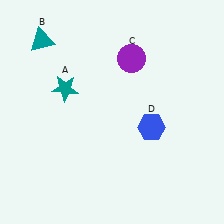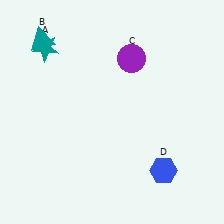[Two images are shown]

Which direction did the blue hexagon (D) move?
The blue hexagon (D) moved down.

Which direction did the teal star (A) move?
The teal star (A) moved up.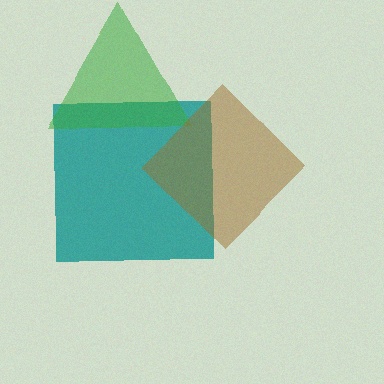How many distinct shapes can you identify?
There are 3 distinct shapes: a teal square, a green triangle, a brown diamond.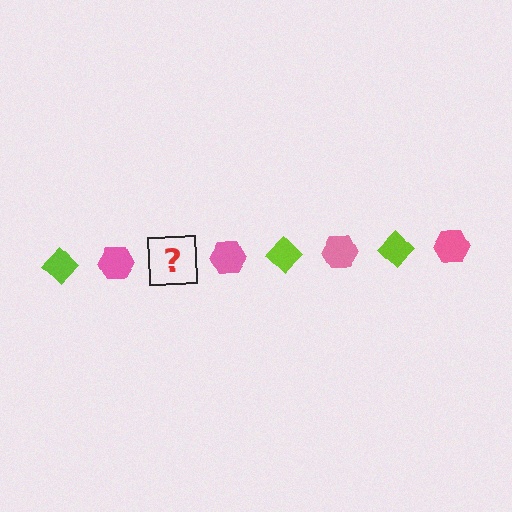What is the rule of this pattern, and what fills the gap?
The rule is that the pattern alternates between lime diamond and pink hexagon. The gap should be filled with a lime diamond.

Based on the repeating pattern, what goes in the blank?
The blank should be a lime diamond.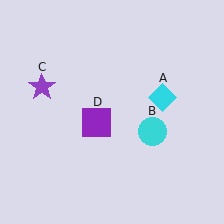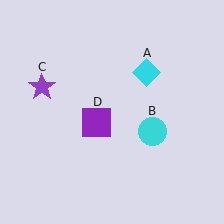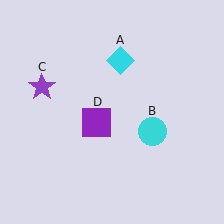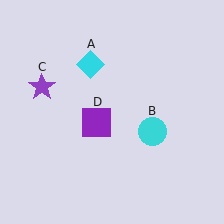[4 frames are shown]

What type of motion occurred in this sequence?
The cyan diamond (object A) rotated counterclockwise around the center of the scene.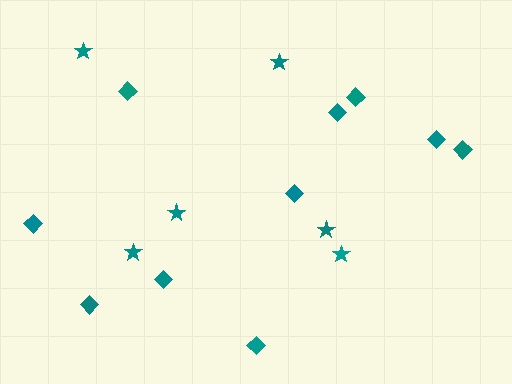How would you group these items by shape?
There are 2 groups: one group of diamonds (10) and one group of stars (6).